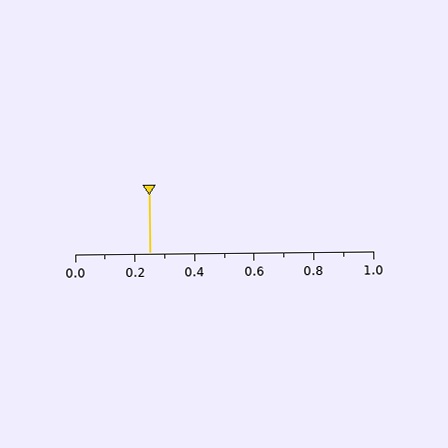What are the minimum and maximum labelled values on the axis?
The axis runs from 0.0 to 1.0.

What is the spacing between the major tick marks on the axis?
The major ticks are spaced 0.2 apart.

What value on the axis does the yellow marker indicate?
The marker indicates approximately 0.25.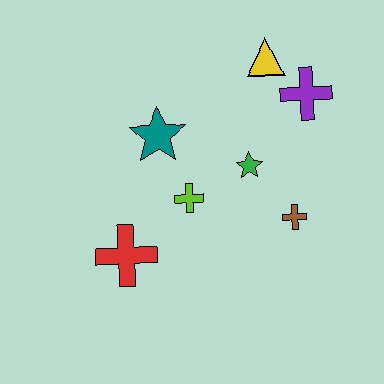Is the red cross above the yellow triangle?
No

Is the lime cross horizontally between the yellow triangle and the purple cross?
No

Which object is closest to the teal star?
The lime cross is closest to the teal star.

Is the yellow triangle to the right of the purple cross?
No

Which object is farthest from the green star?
The red cross is farthest from the green star.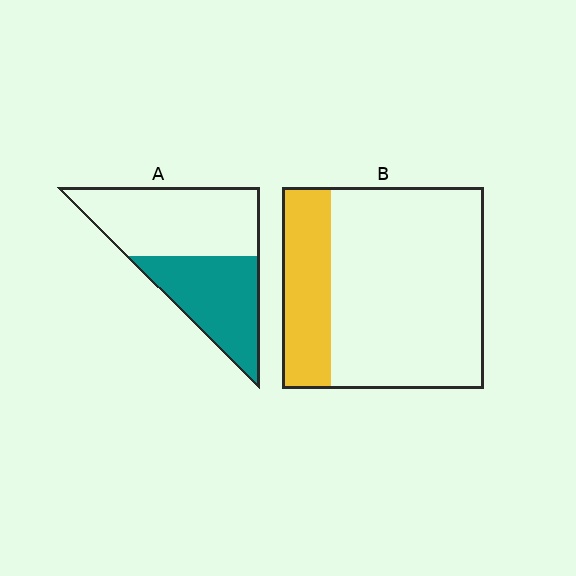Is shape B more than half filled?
No.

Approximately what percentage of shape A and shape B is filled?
A is approximately 45% and B is approximately 25%.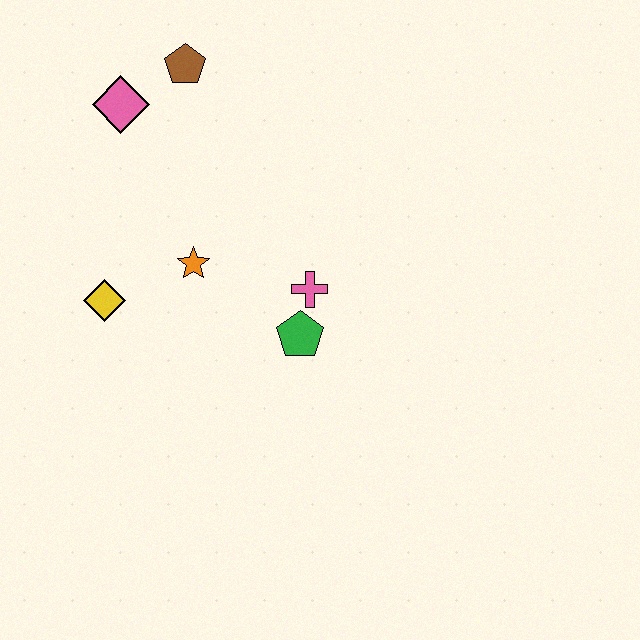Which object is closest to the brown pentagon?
The pink diamond is closest to the brown pentagon.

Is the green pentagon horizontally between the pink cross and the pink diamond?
Yes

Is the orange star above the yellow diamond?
Yes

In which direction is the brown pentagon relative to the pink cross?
The brown pentagon is above the pink cross.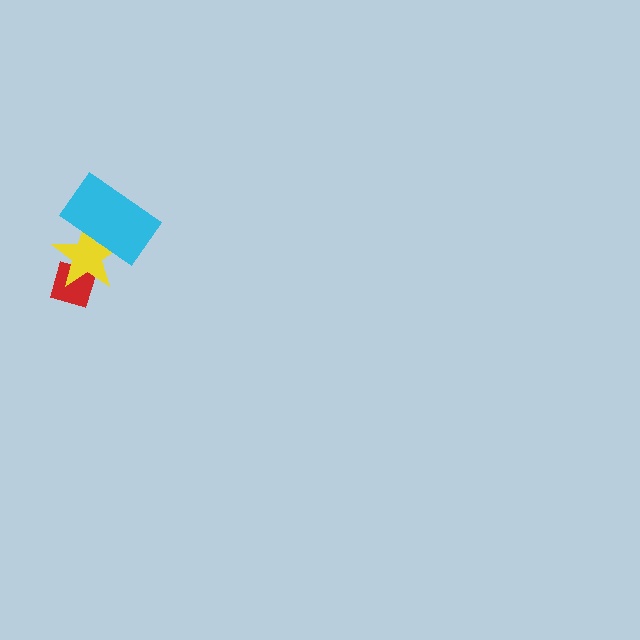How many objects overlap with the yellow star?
2 objects overlap with the yellow star.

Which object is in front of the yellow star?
The cyan rectangle is in front of the yellow star.